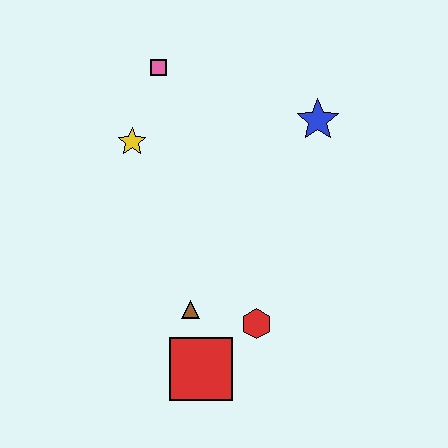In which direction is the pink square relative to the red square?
The pink square is above the red square.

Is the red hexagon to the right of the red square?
Yes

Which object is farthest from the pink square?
The red square is farthest from the pink square.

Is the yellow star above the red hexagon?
Yes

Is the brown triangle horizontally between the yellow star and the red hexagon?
Yes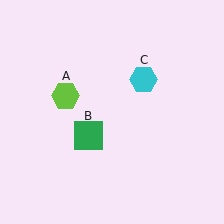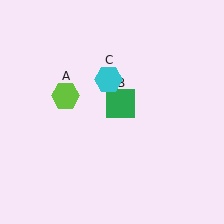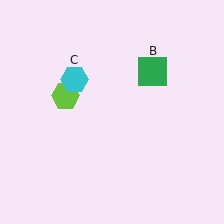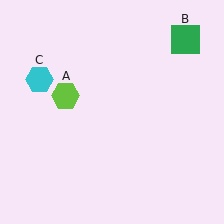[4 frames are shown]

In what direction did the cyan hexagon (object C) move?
The cyan hexagon (object C) moved left.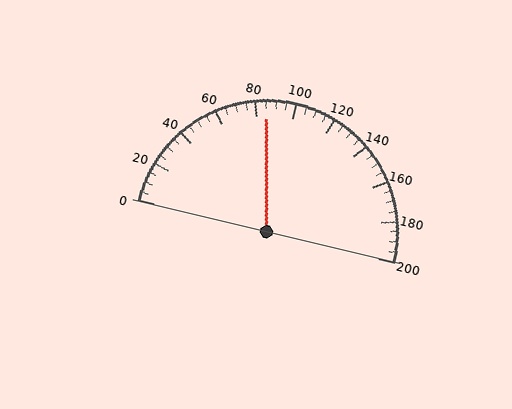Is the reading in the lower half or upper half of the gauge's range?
The reading is in the lower half of the range (0 to 200).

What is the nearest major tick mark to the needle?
The nearest major tick mark is 80.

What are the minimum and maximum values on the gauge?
The gauge ranges from 0 to 200.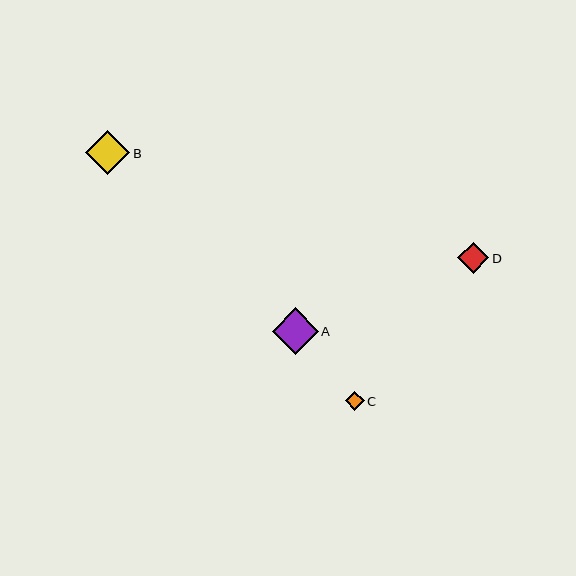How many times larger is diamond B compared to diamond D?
Diamond B is approximately 1.4 times the size of diamond D.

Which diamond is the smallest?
Diamond C is the smallest with a size of approximately 19 pixels.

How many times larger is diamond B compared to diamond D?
Diamond B is approximately 1.4 times the size of diamond D.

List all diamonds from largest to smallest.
From largest to smallest: A, B, D, C.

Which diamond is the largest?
Diamond A is the largest with a size of approximately 46 pixels.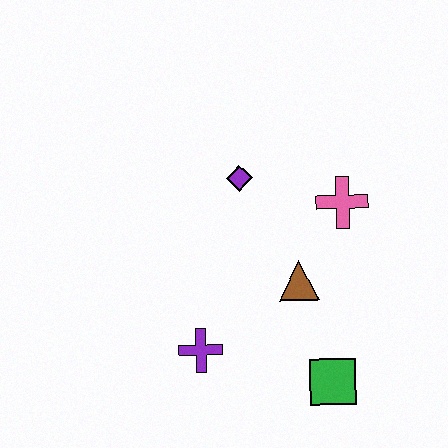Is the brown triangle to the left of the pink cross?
Yes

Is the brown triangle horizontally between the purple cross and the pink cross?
Yes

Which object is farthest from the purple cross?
The pink cross is farthest from the purple cross.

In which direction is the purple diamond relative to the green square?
The purple diamond is above the green square.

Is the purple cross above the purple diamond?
No